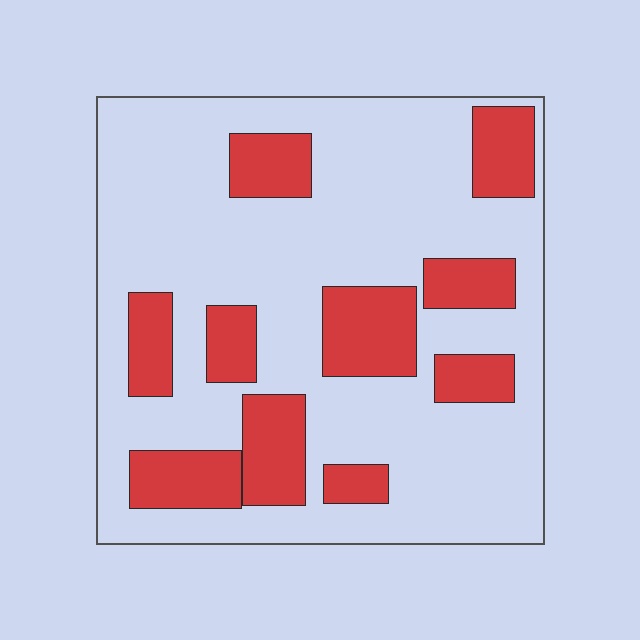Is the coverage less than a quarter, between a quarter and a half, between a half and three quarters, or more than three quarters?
Between a quarter and a half.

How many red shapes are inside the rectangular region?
10.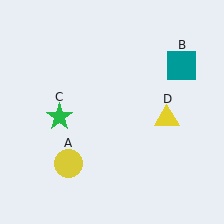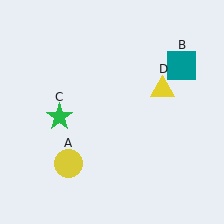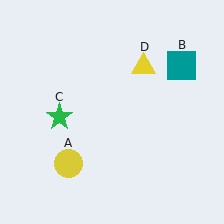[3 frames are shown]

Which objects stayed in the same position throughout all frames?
Yellow circle (object A) and teal square (object B) and green star (object C) remained stationary.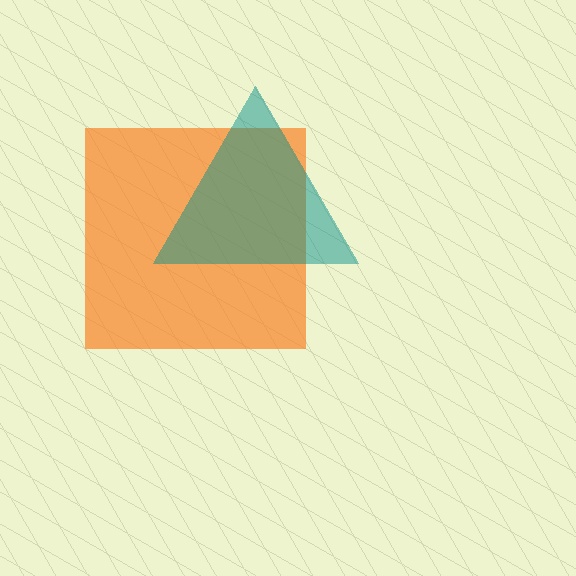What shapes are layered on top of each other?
The layered shapes are: an orange square, a teal triangle.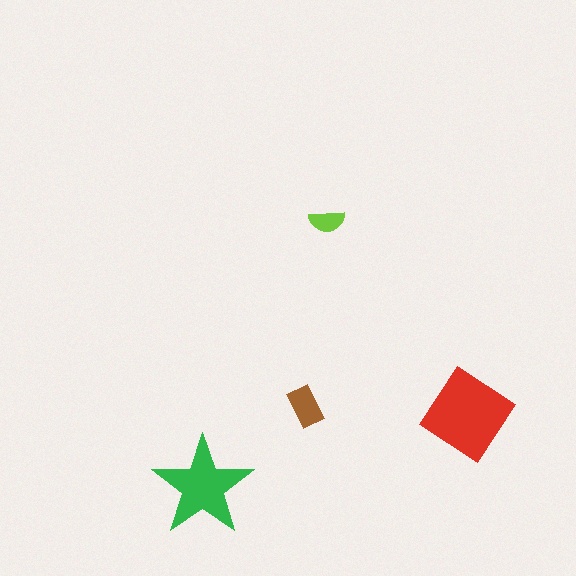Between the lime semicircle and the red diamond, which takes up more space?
The red diamond.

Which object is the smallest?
The lime semicircle.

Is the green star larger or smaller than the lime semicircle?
Larger.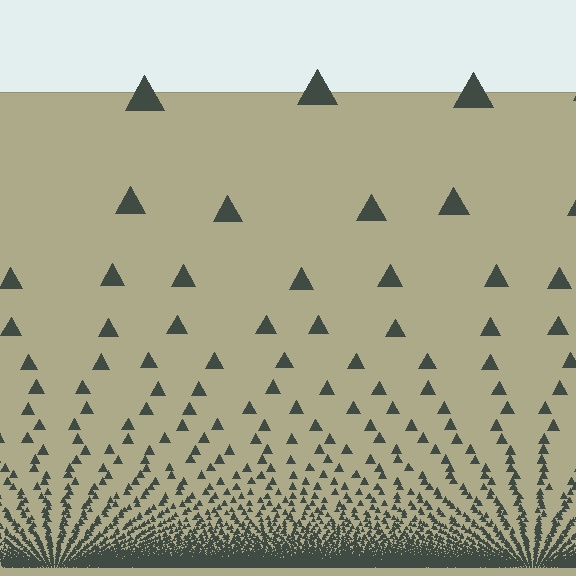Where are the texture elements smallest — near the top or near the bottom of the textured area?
Near the bottom.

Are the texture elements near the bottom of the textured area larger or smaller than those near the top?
Smaller. The gradient is inverted — elements near the bottom are smaller and denser.